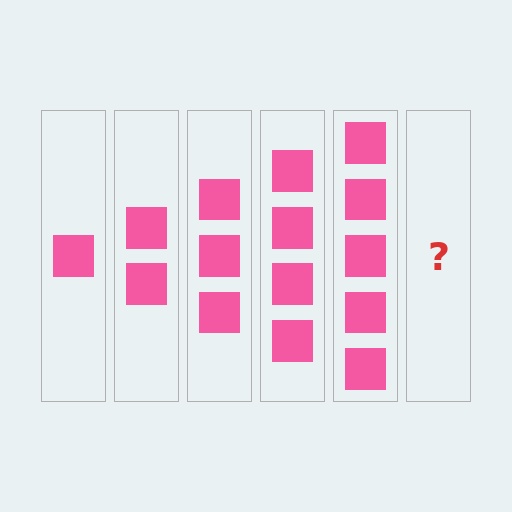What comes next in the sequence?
The next element should be 6 squares.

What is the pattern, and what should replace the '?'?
The pattern is that each step adds one more square. The '?' should be 6 squares.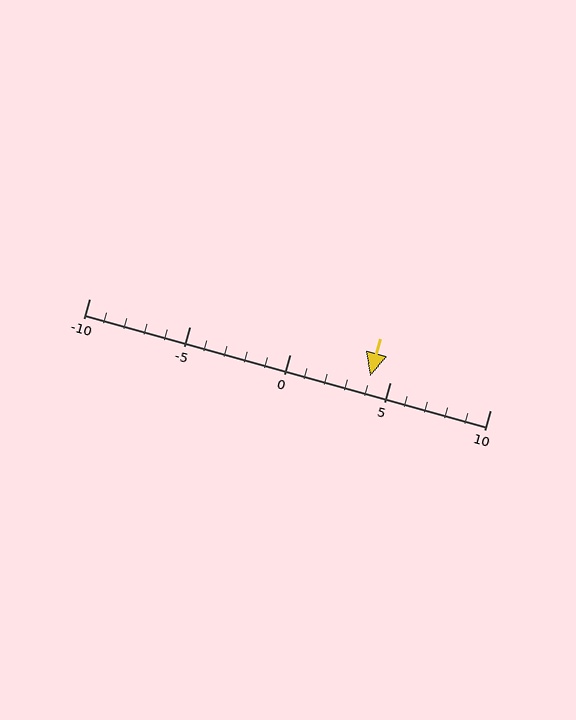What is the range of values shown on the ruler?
The ruler shows values from -10 to 10.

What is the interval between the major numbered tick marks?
The major tick marks are spaced 5 units apart.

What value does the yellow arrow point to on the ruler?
The yellow arrow points to approximately 4.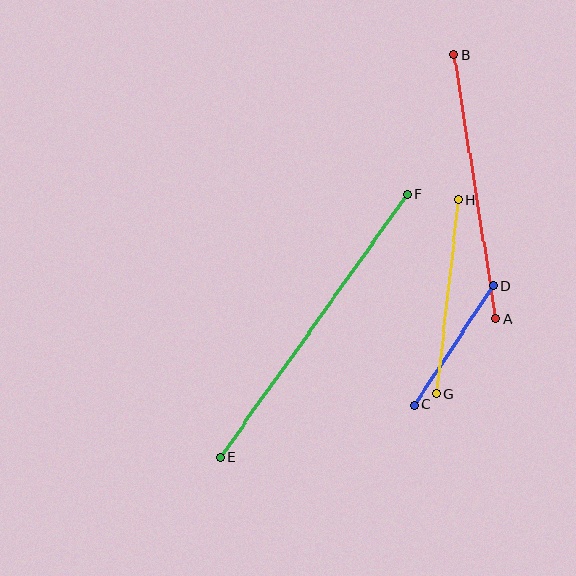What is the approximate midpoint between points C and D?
The midpoint is at approximately (454, 345) pixels.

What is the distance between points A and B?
The distance is approximately 267 pixels.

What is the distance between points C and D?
The distance is approximately 143 pixels.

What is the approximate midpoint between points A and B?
The midpoint is at approximately (475, 187) pixels.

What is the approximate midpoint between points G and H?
The midpoint is at approximately (447, 297) pixels.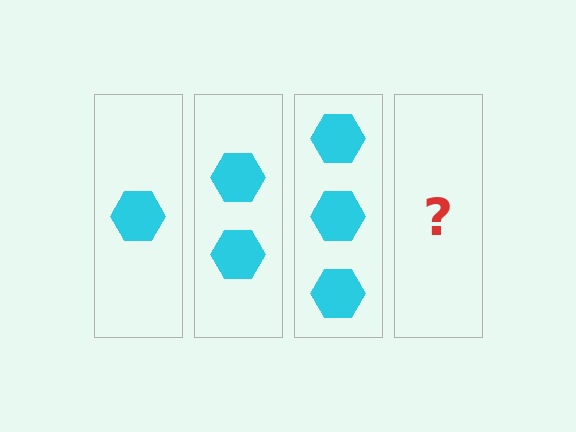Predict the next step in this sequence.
The next step is 4 hexagons.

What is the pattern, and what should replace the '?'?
The pattern is that each step adds one more hexagon. The '?' should be 4 hexagons.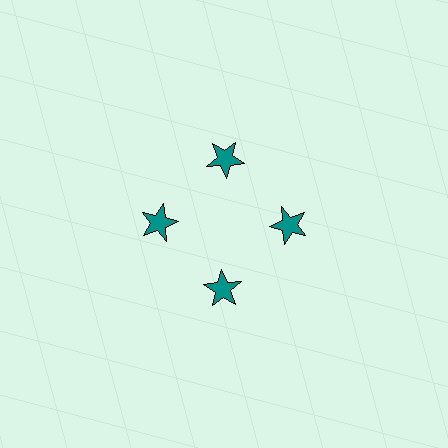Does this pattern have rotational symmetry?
Yes, this pattern has 4-fold rotational symmetry. It looks the same after rotating 90 degrees around the center.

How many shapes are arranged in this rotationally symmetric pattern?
There are 4 shapes, arranged in 4 groups of 1.